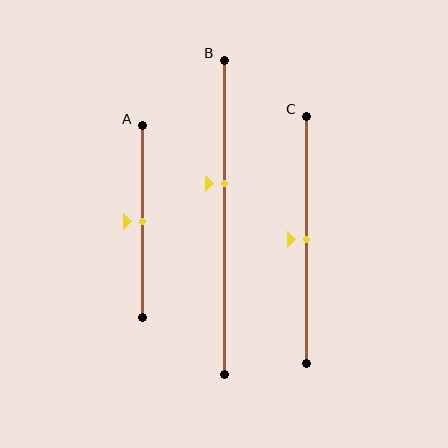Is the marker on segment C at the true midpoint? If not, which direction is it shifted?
Yes, the marker on segment C is at the true midpoint.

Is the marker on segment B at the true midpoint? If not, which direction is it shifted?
No, the marker on segment B is shifted upward by about 11% of the segment length.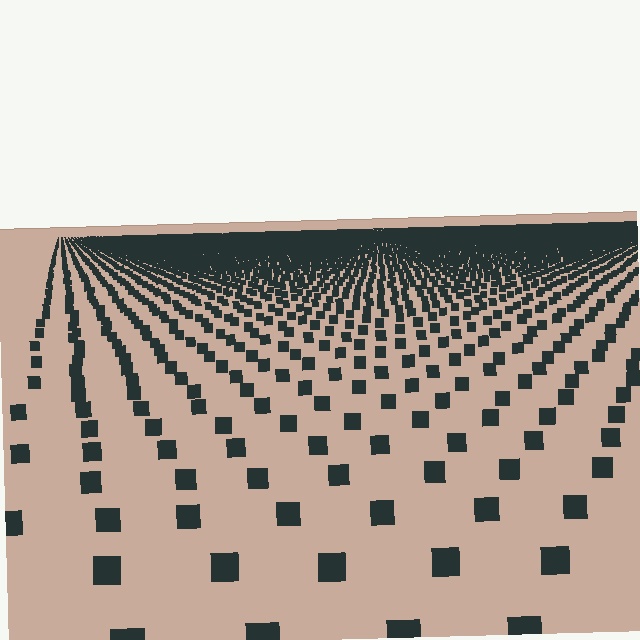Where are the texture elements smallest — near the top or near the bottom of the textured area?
Near the top.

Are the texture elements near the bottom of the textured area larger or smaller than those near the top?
Larger. Near the bottom, elements are closer to the viewer and appear at a bigger on-screen size.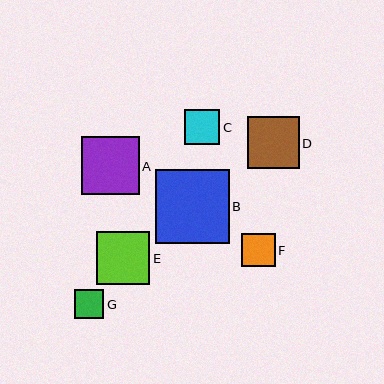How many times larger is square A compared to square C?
Square A is approximately 1.6 times the size of square C.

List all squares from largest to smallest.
From largest to smallest: B, A, E, D, C, F, G.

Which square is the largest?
Square B is the largest with a size of approximately 74 pixels.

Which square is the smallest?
Square G is the smallest with a size of approximately 29 pixels.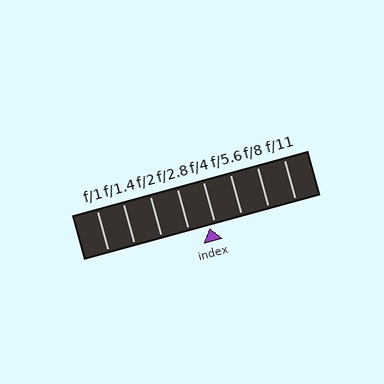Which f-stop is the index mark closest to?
The index mark is closest to f/4.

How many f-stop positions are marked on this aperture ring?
There are 8 f-stop positions marked.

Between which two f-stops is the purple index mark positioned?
The index mark is between f/2.8 and f/4.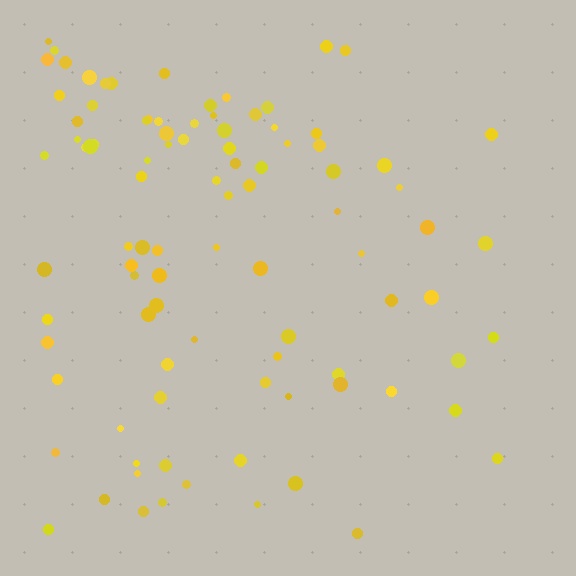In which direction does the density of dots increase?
From right to left, with the left side densest.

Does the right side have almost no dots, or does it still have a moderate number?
Still a moderate number, just noticeably fewer than the left.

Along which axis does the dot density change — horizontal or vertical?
Horizontal.